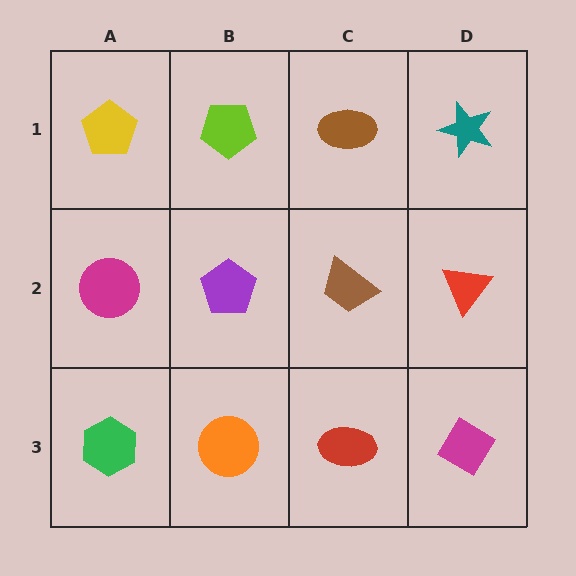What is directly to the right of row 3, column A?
An orange circle.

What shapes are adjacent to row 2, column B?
A lime pentagon (row 1, column B), an orange circle (row 3, column B), a magenta circle (row 2, column A), a brown trapezoid (row 2, column C).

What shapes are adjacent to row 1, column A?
A magenta circle (row 2, column A), a lime pentagon (row 1, column B).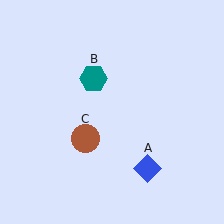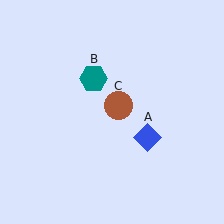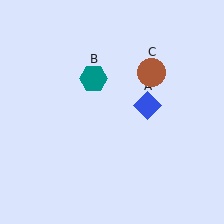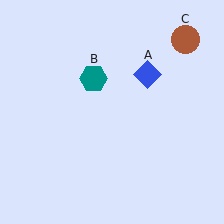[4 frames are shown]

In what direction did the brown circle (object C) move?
The brown circle (object C) moved up and to the right.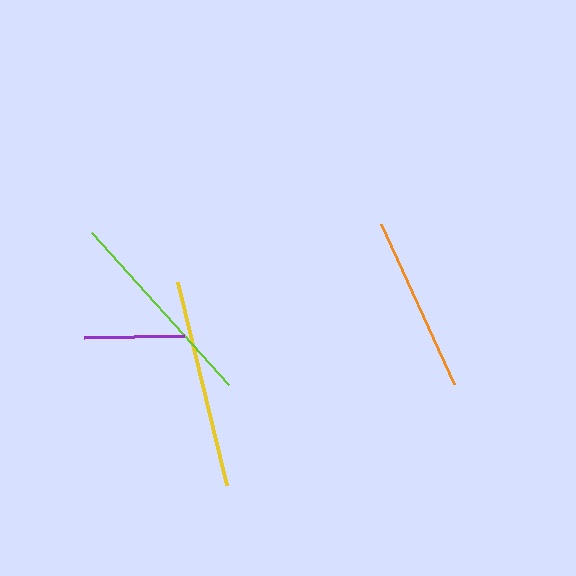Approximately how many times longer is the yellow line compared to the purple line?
The yellow line is approximately 2.1 times the length of the purple line.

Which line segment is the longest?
The yellow line is the longest at approximately 209 pixels.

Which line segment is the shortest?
The purple line is the shortest at approximately 99 pixels.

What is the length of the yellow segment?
The yellow segment is approximately 209 pixels long.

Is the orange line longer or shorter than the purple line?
The orange line is longer than the purple line.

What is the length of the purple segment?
The purple segment is approximately 99 pixels long.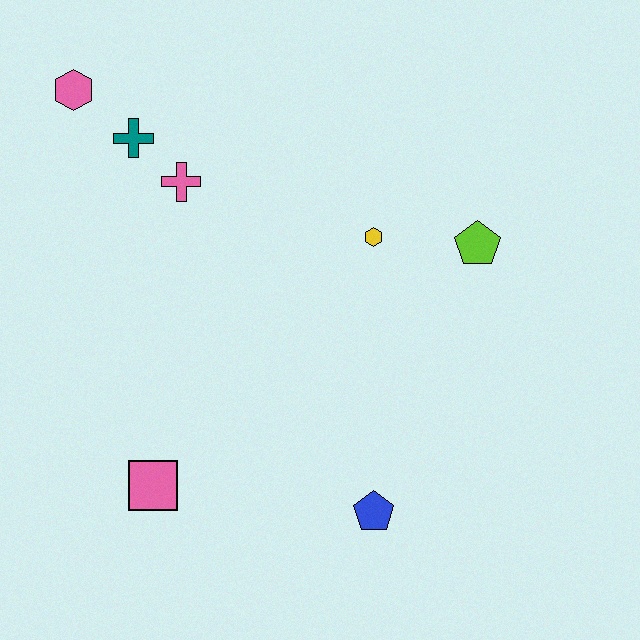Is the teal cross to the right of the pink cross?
No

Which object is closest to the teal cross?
The pink cross is closest to the teal cross.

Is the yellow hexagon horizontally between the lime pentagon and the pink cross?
Yes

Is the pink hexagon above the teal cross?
Yes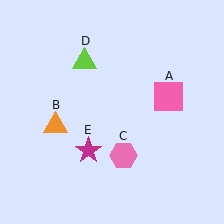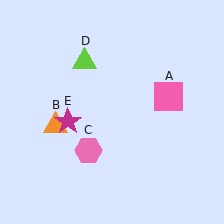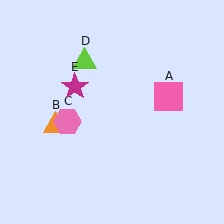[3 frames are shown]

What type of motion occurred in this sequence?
The pink hexagon (object C), magenta star (object E) rotated clockwise around the center of the scene.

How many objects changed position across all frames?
2 objects changed position: pink hexagon (object C), magenta star (object E).